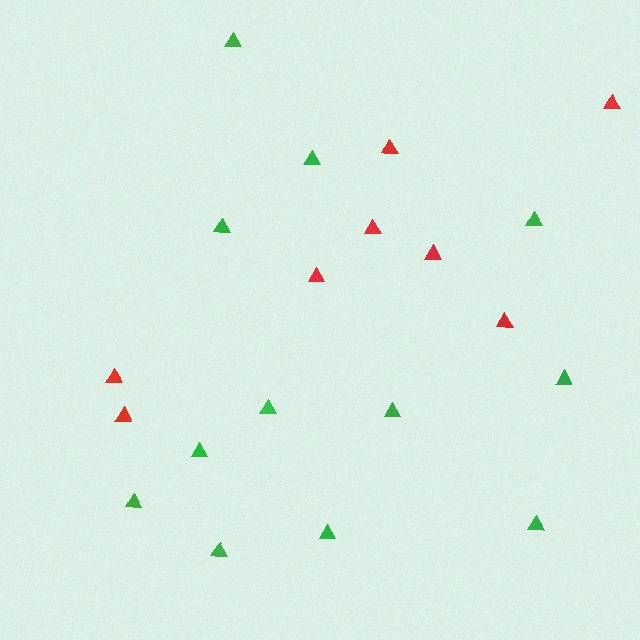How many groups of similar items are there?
There are 2 groups: one group of green triangles (12) and one group of red triangles (8).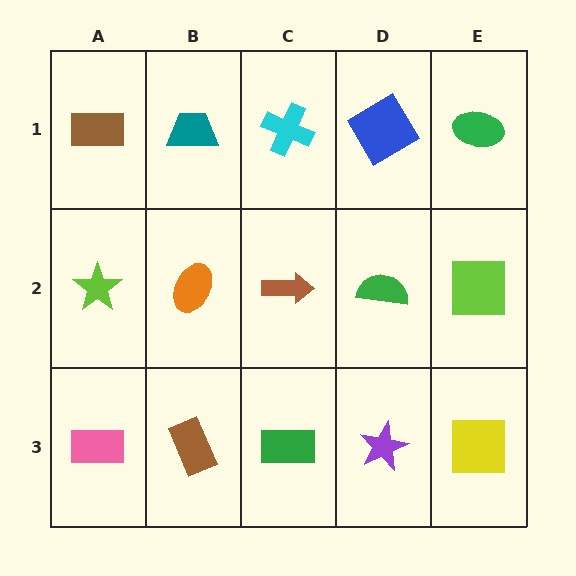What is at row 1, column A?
A brown rectangle.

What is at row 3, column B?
A brown rectangle.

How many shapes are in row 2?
5 shapes.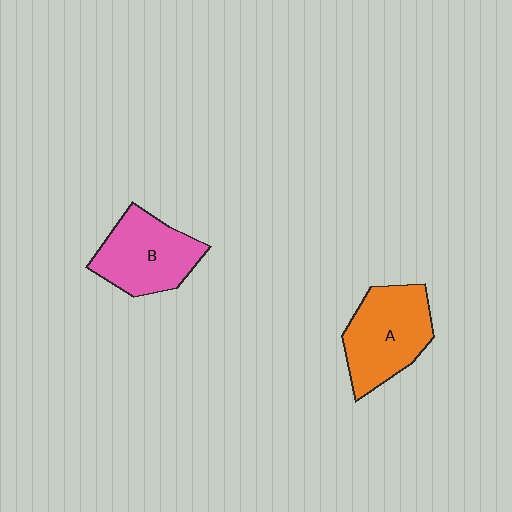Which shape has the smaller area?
Shape B (pink).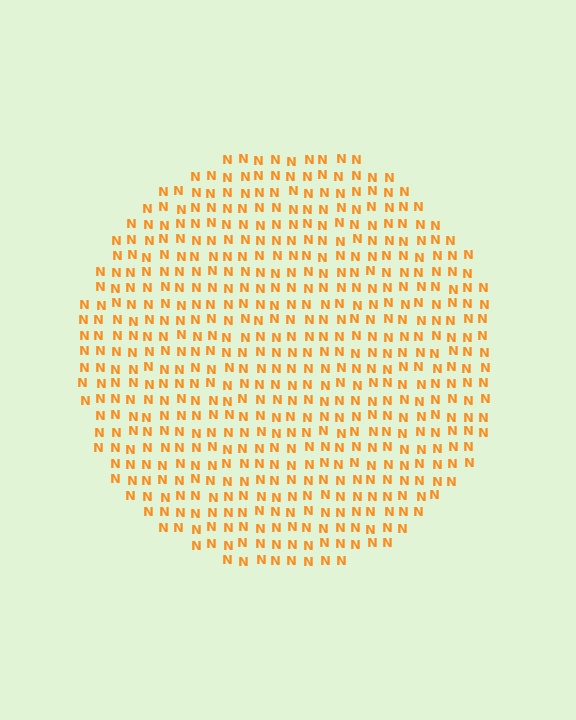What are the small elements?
The small elements are letter N's.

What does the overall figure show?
The overall figure shows a circle.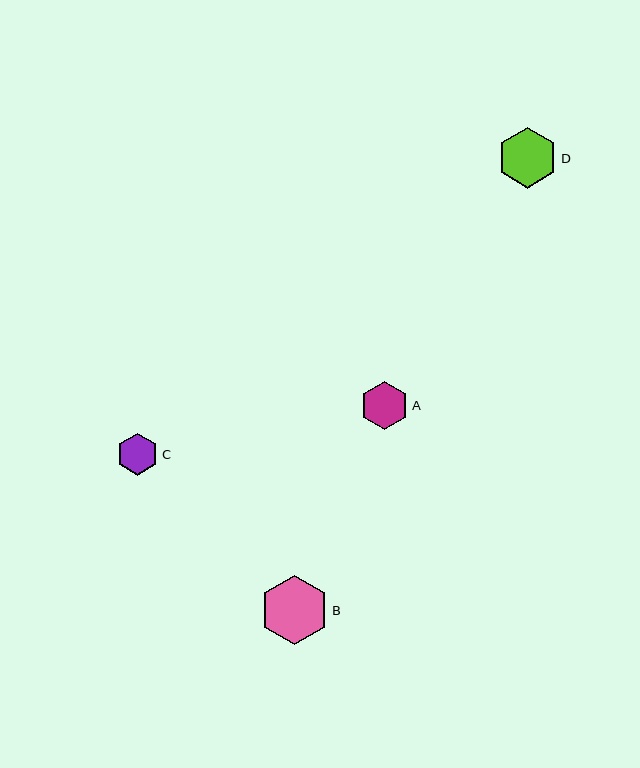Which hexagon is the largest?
Hexagon B is the largest with a size of approximately 70 pixels.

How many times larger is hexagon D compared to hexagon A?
Hexagon D is approximately 1.3 times the size of hexagon A.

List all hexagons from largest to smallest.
From largest to smallest: B, D, A, C.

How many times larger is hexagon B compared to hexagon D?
Hexagon B is approximately 1.1 times the size of hexagon D.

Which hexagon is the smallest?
Hexagon C is the smallest with a size of approximately 42 pixels.